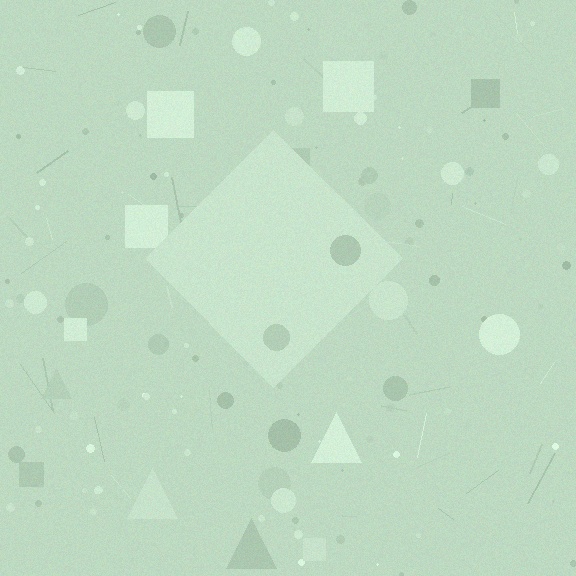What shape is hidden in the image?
A diamond is hidden in the image.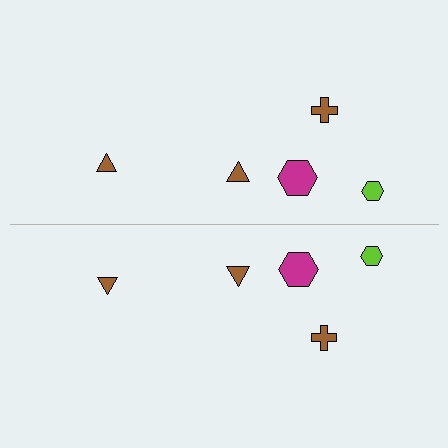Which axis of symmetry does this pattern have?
The pattern has a horizontal axis of symmetry running through the center of the image.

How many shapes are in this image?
There are 10 shapes in this image.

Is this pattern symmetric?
Yes, this pattern has bilateral (reflection) symmetry.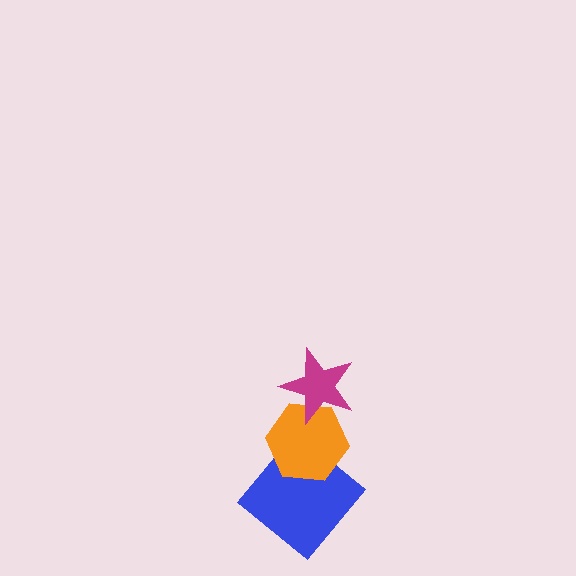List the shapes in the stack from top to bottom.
From top to bottom: the magenta star, the orange hexagon, the blue diamond.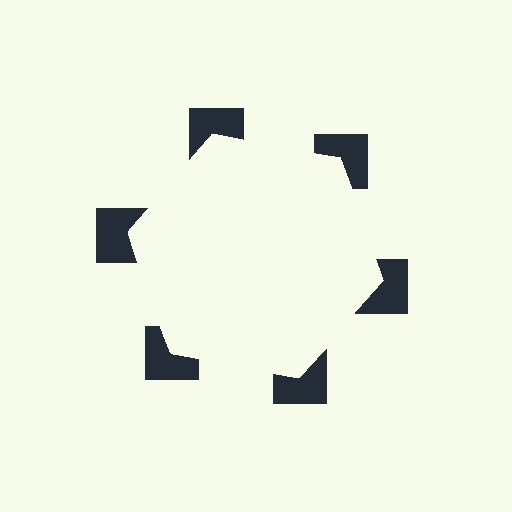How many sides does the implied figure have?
6 sides.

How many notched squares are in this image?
There are 6 — one at each vertex of the illusory hexagon.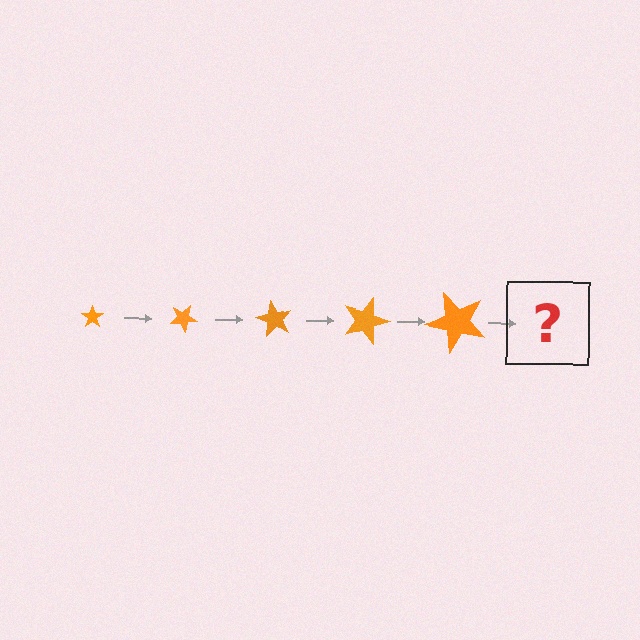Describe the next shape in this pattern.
It should be a star, larger than the previous one and rotated 150 degrees from the start.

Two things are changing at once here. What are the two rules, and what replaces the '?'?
The two rules are that the star grows larger each step and it rotates 30 degrees each step. The '?' should be a star, larger than the previous one and rotated 150 degrees from the start.